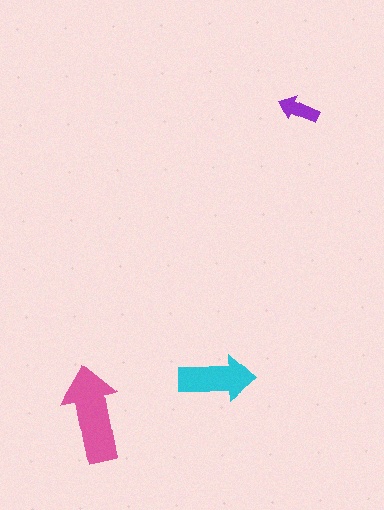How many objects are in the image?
There are 3 objects in the image.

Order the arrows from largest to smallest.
the pink one, the cyan one, the purple one.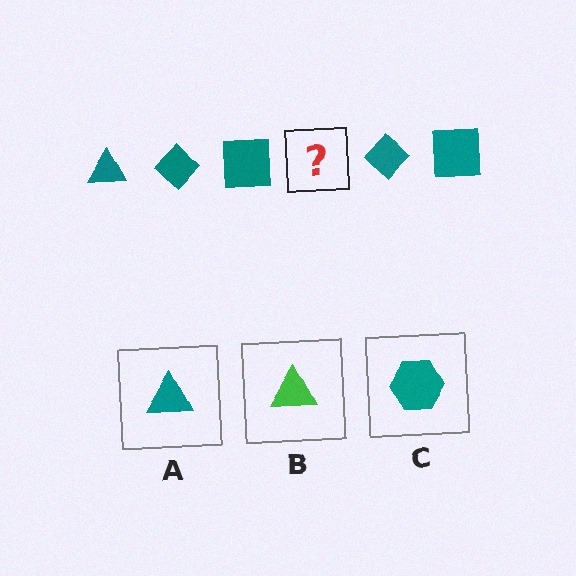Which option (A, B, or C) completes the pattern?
A.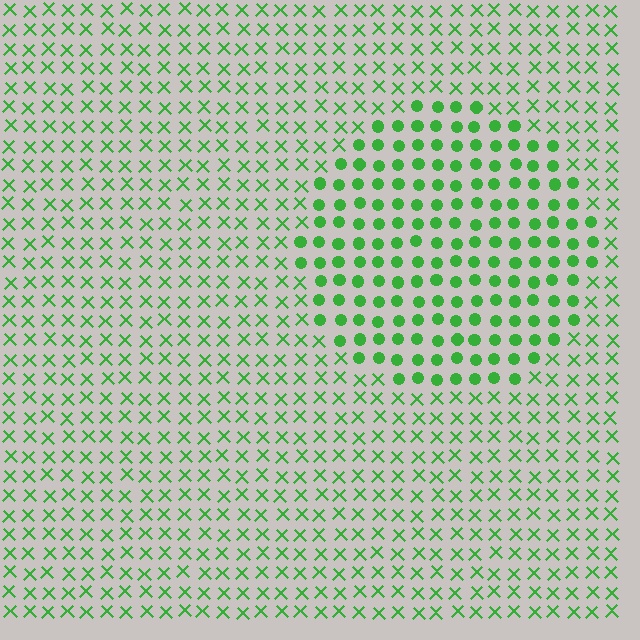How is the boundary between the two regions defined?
The boundary is defined by a change in element shape: circles inside vs. X marks outside. All elements share the same color and spacing.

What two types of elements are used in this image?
The image uses circles inside the circle region and X marks outside it.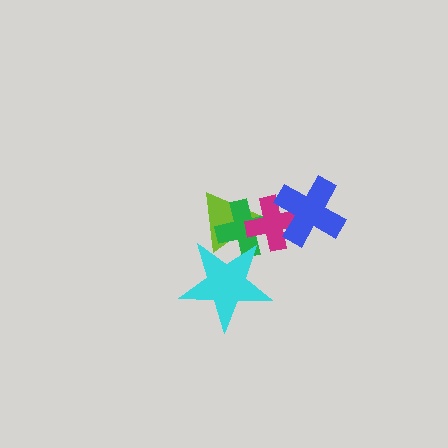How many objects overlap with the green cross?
3 objects overlap with the green cross.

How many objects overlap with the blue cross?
1 object overlaps with the blue cross.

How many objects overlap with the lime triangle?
3 objects overlap with the lime triangle.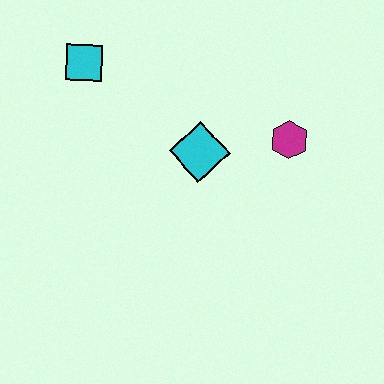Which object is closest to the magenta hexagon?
The cyan diamond is closest to the magenta hexagon.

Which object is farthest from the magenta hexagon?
The cyan square is farthest from the magenta hexagon.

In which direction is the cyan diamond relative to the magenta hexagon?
The cyan diamond is to the left of the magenta hexagon.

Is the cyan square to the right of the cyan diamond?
No